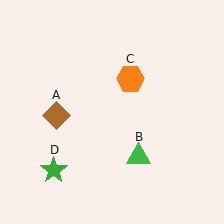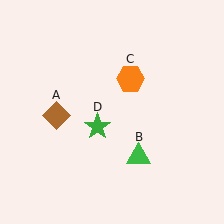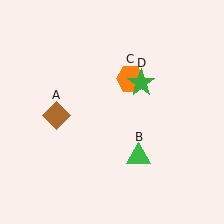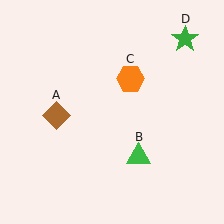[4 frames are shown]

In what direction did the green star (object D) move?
The green star (object D) moved up and to the right.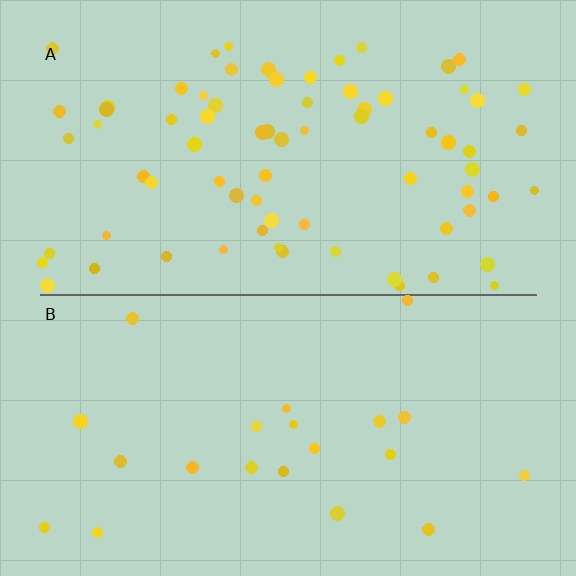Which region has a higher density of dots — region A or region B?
A (the top).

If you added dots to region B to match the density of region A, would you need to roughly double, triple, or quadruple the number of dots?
Approximately triple.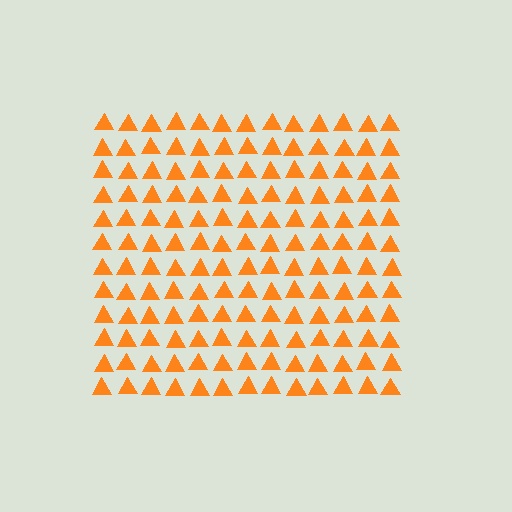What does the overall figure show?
The overall figure shows a square.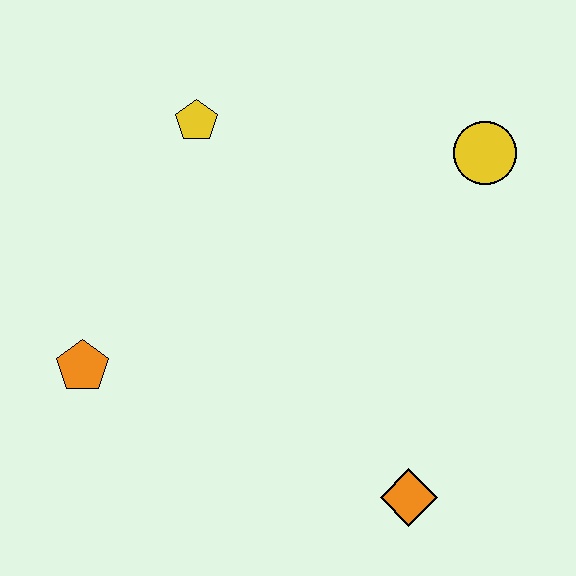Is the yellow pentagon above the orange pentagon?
Yes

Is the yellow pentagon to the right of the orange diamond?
No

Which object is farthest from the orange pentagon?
The yellow circle is farthest from the orange pentagon.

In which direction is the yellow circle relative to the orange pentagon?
The yellow circle is to the right of the orange pentagon.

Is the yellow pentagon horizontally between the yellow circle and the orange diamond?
No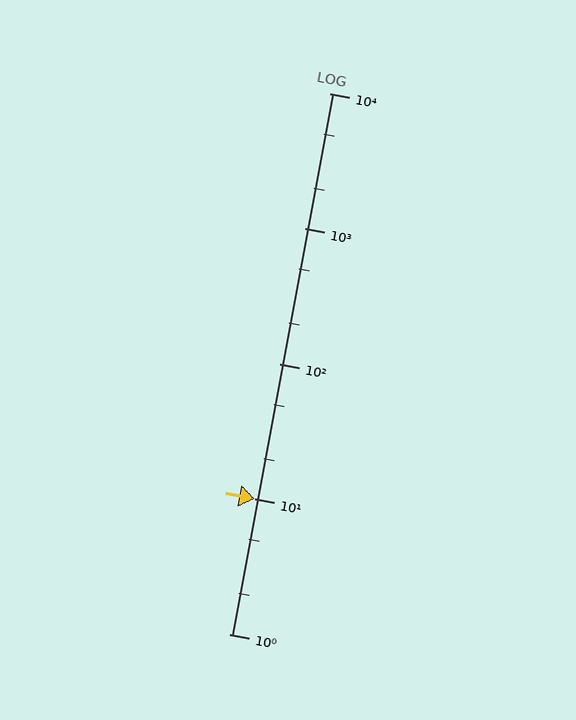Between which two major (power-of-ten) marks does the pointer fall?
The pointer is between 10 and 100.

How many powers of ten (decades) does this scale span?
The scale spans 4 decades, from 1 to 10000.